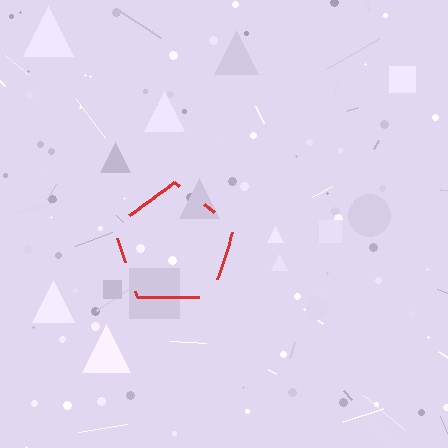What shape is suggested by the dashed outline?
The dashed outline suggests a pentagon.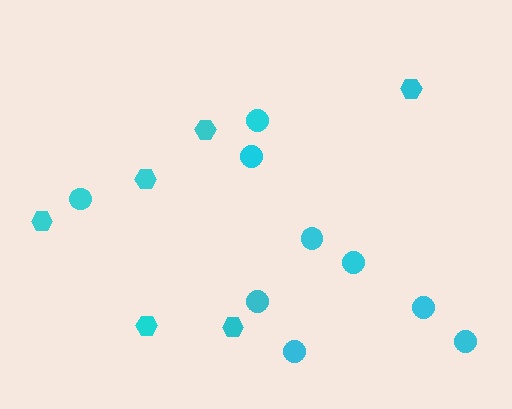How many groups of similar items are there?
There are 2 groups: one group of circles (9) and one group of hexagons (6).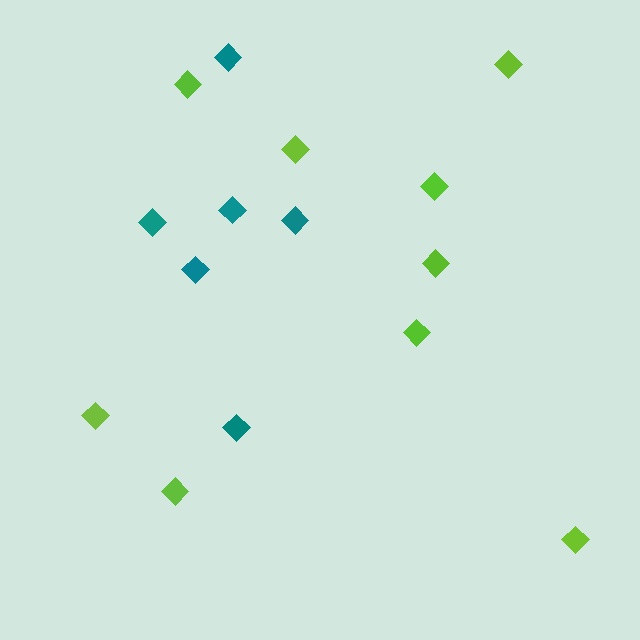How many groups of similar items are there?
There are 2 groups: one group of lime diamonds (9) and one group of teal diamonds (6).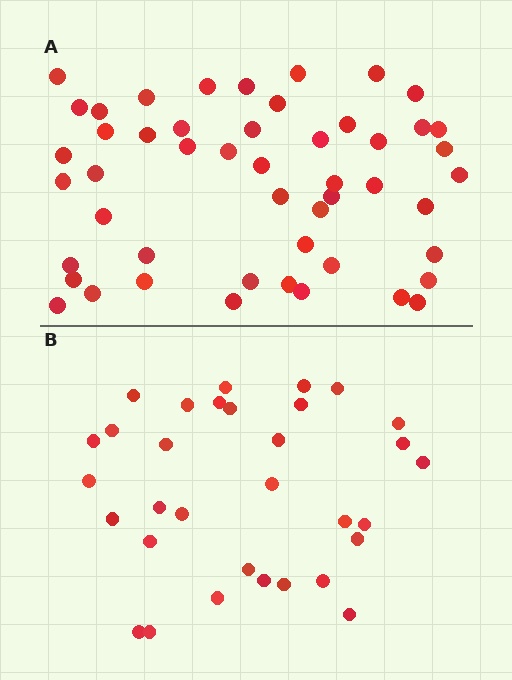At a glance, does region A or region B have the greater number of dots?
Region A (the top region) has more dots.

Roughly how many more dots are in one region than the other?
Region A has approximately 20 more dots than region B.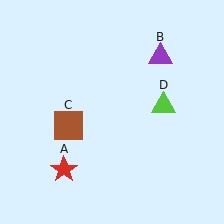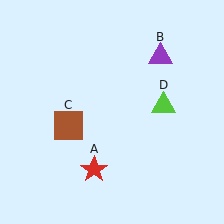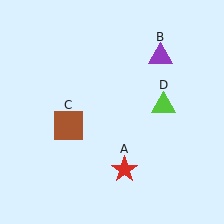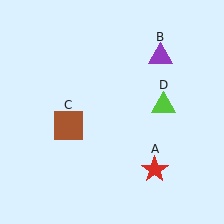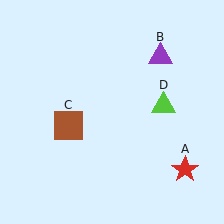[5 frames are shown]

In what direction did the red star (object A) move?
The red star (object A) moved right.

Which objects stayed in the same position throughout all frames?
Purple triangle (object B) and brown square (object C) and lime triangle (object D) remained stationary.